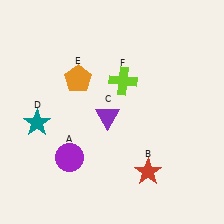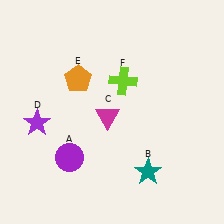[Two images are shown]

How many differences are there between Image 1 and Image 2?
There are 3 differences between the two images.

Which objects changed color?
B changed from red to teal. C changed from purple to magenta. D changed from teal to purple.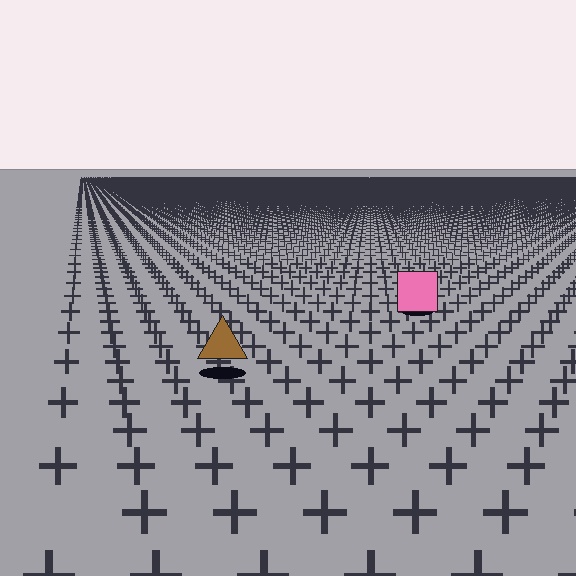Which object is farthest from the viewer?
The pink square is farthest from the viewer. It appears smaller and the ground texture around it is denser.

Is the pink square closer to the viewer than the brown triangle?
No. The brown triangle is closer — you can tell from the texture gradient: the ground texture is coarser near it.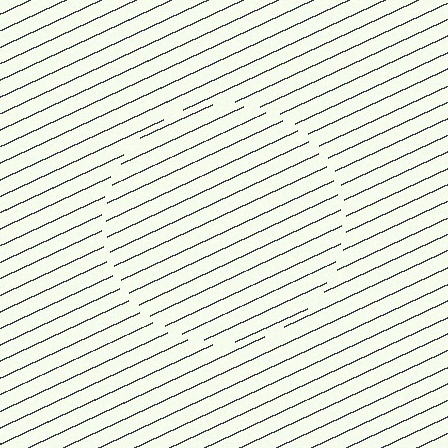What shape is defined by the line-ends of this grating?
An illusory circle. The interior of the shape contains the same grating, shifted by half a period — the contour is defined by the phase discontinuity where line-ends from the inner and outer gratings abut.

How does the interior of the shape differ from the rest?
The interior of the shape contains the same grating, shifted by half a period — the contour is defined by the phase discontinuity where line-ends from the inner and outer gratings abut.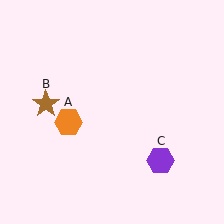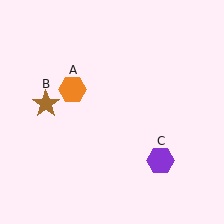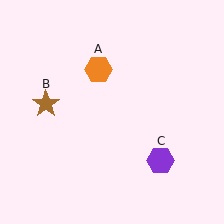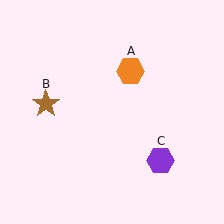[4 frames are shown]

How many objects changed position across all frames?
1 object changed position: orange hexagon (object A).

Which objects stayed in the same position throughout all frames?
Brown star (object B) and purple hexagon (object C) remained stationary.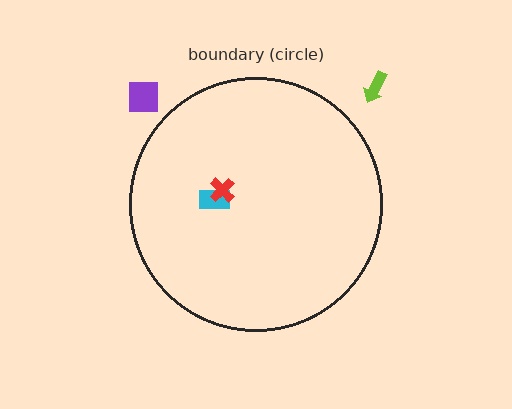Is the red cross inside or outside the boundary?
Inside.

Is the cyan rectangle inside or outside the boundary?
Inside.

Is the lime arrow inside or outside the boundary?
Outside.